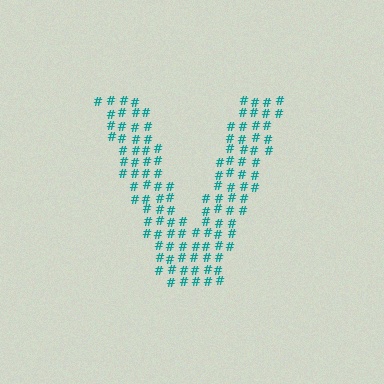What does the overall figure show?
The overall figure shows the letter V.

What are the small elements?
The small elements are hash symbols.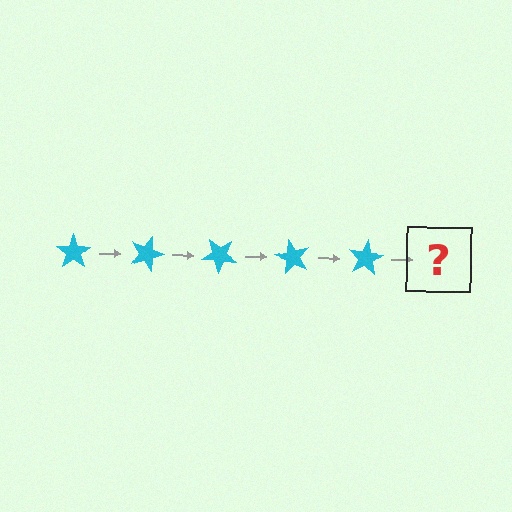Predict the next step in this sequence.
The next step is a cyan star rotated 100 degrees.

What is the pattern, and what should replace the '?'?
The pattern is that the star rotates 20 degrees each step. The '?' should be a cyan star rotated 100 degrees.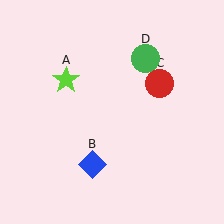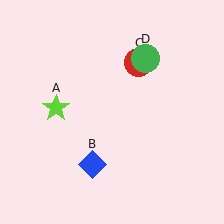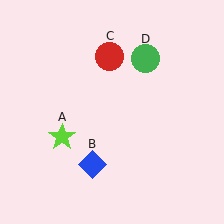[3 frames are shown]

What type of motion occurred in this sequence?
The lime star (object A), red circle (object C) rotated counterclockwise around the center of the scene.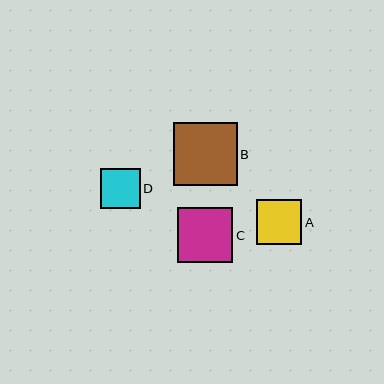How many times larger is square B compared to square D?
Square B is approximately 1.6 times the size of square D.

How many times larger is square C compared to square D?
Square C is approximately 1.4 times the size of square D.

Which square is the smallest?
Square D is the smallest with a size of approximately 40 pixels.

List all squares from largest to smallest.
From largest to smallest: B, C, A, D.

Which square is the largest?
Square B is the largest with a size of approximately 64 pixels.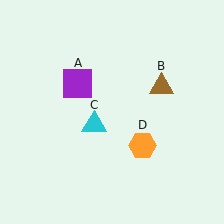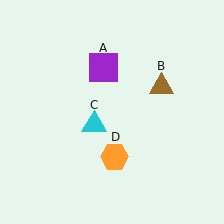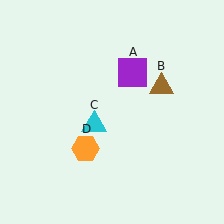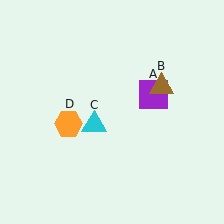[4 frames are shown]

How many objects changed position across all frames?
2 objects changed position: purple square (object A), orange hexagon (object D).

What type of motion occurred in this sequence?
The purple square (object A), orange hexagon (object D) rotated clockwise around the center of the scene.